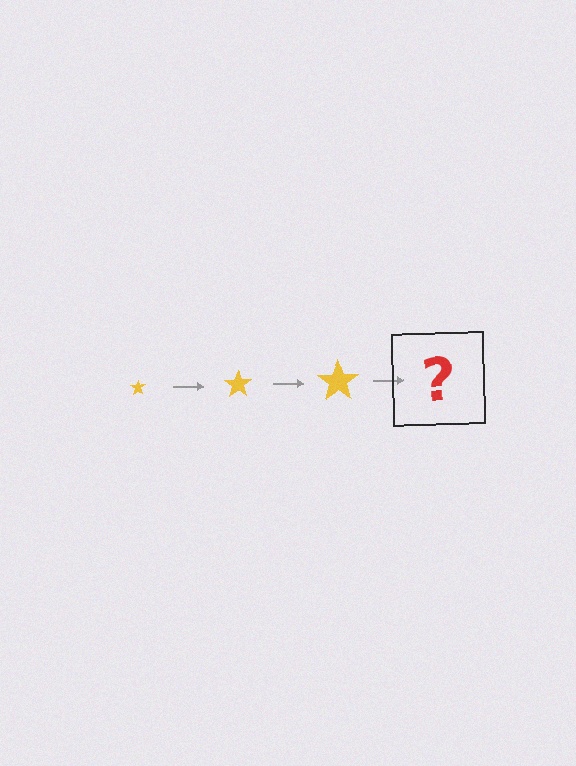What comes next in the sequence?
The next element should be a yellow star, larger than the previous one.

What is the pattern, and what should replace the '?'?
The pattern is that the star gets progressively larger each step. The '?' should be a yellow star, larger than the previous one.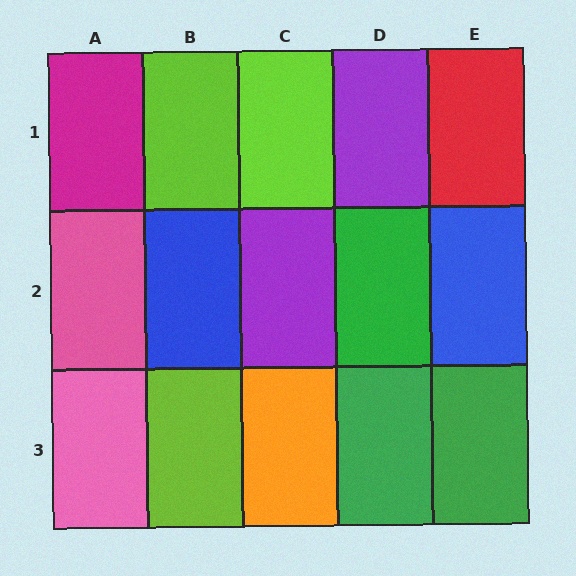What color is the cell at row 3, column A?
Pink.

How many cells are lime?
3 cells are lime.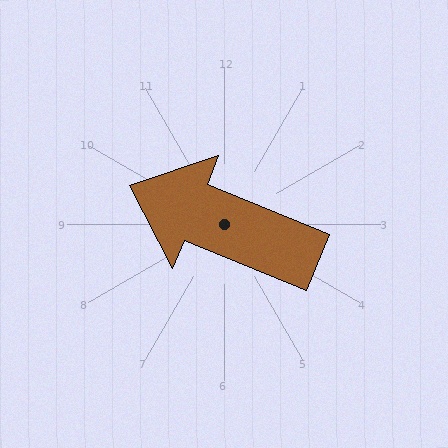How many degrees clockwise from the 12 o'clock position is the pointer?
Approximately 292 degrees.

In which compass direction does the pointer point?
West.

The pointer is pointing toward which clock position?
Roughly 10 o'clock.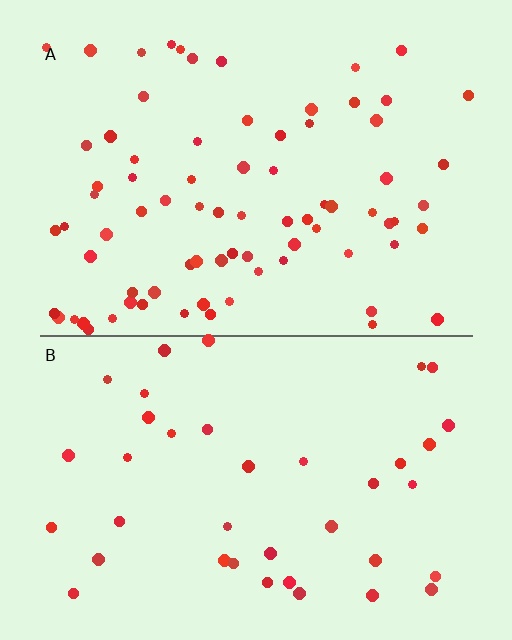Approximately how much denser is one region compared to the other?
Approximately 2.0× — region A over region B.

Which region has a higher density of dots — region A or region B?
A (the top).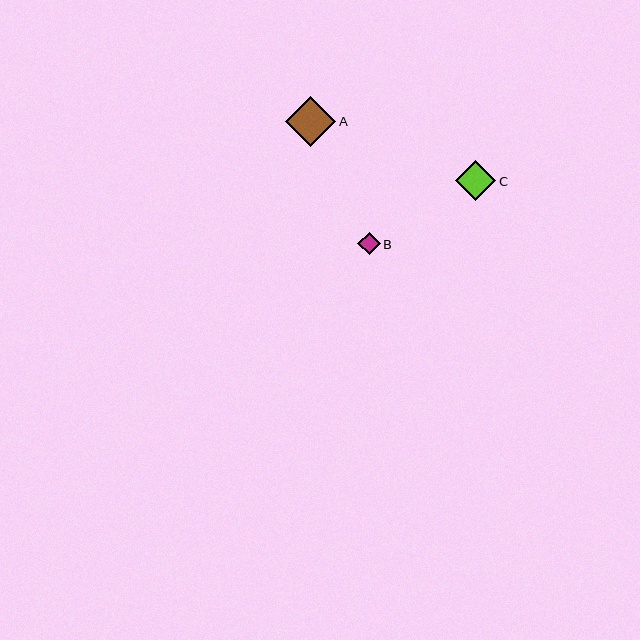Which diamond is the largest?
Diamond A is the largest with a size of approximately 50 pixels.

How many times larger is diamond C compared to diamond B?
Diamond C is approximately 1.8 times the size of diamond B.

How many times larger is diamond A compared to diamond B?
Diamond A is approximately 2.2 times the size of diamond B.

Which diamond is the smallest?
Diamond B is the smallest with a size of approximately 22 pixels.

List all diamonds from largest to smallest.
From largest to smallest: A, C, B.